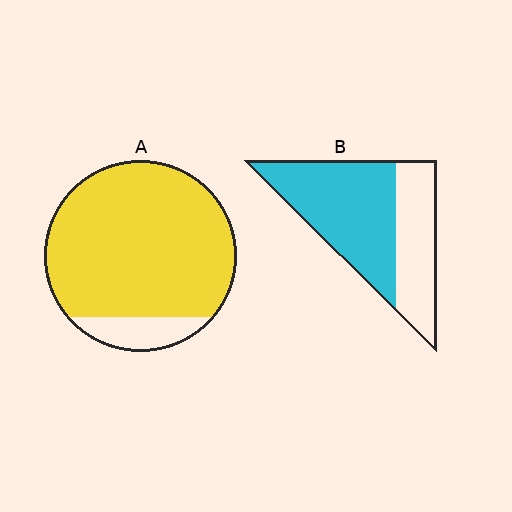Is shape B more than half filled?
Yes.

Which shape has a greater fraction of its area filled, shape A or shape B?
Shape A.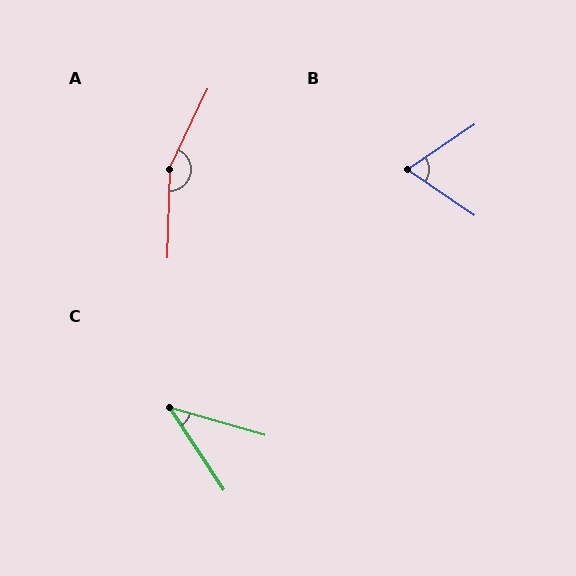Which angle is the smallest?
C, at approximately 40 degrees.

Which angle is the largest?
A, at approximately 156 degrees.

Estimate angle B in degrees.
Approximately 68 degrees.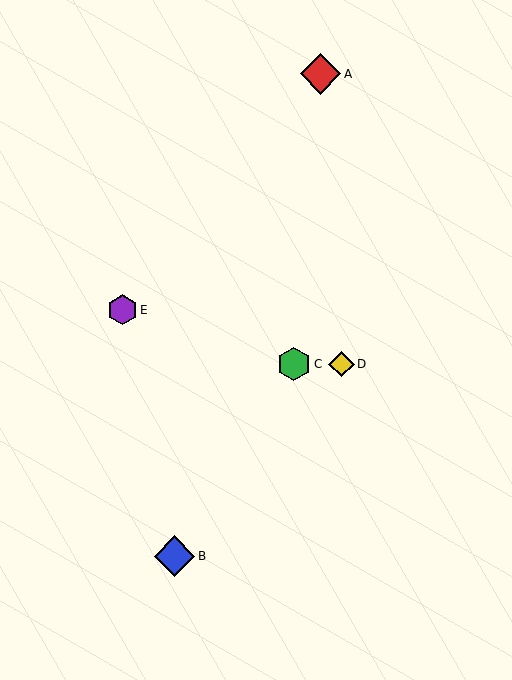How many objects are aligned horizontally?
2 objects (C, D) are aligned horizontally.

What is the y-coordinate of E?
Object E is at y≈310.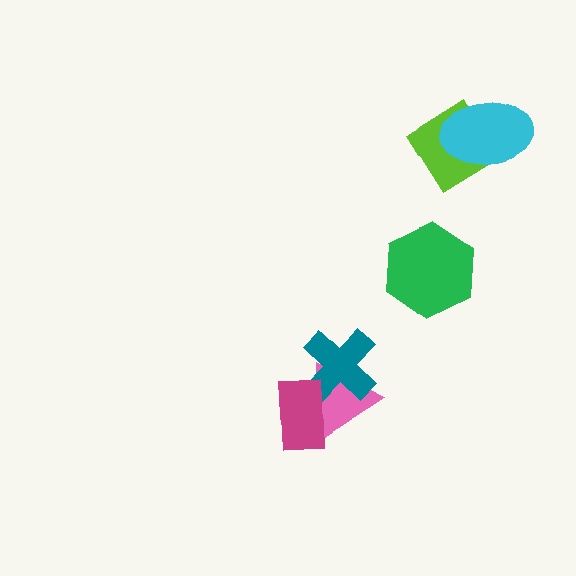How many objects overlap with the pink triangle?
2 objects overlap with the pink triangle.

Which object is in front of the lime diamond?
The cyan ellipse is in front of the lime diamond.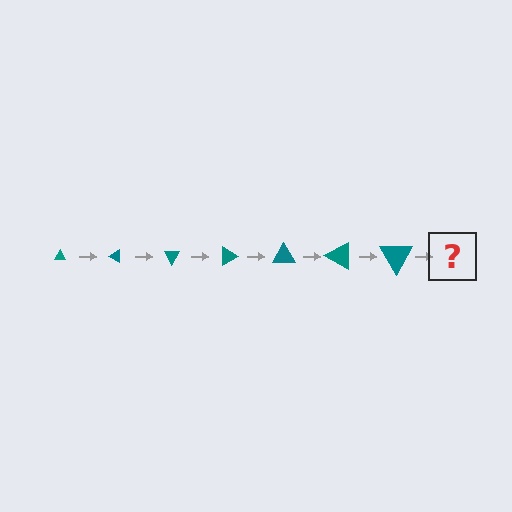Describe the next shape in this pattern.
It should be a triangle, larger than the previous one and rotated 210 degrees from the start.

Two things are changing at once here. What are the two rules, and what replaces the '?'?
The two rules are that the triangle grows larger each step and it rotates 30 degrees each step. The '?' should be a triangle, larger than the previous one and rotated 210 degrees from the start.